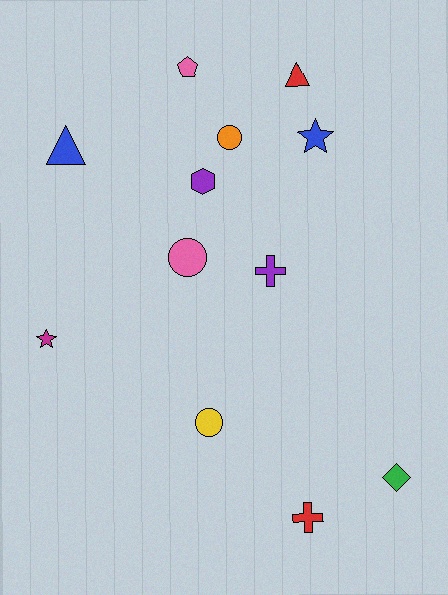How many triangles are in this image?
There are 2 triangles.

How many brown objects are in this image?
There are no brown objects.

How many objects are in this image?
There are 12 objects.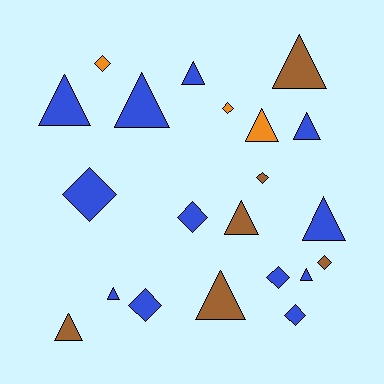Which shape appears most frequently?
Triangle, with 12 objects.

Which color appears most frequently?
Blue, with 12 objects.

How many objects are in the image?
There are 21 objects.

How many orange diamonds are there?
There are 2 orange diamonds.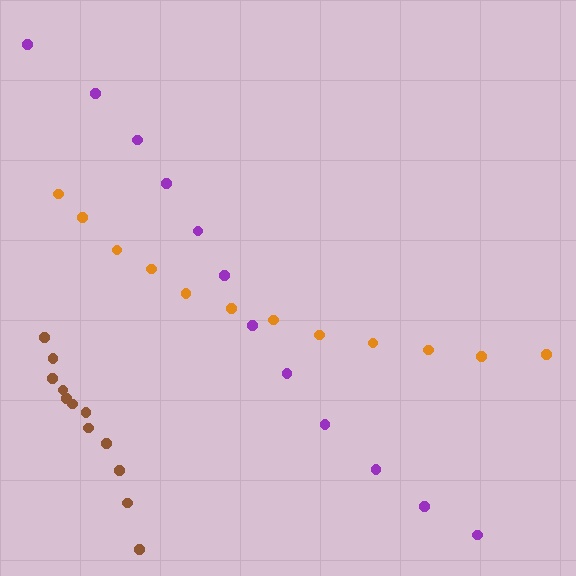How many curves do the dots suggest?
There are 3 distinct paths.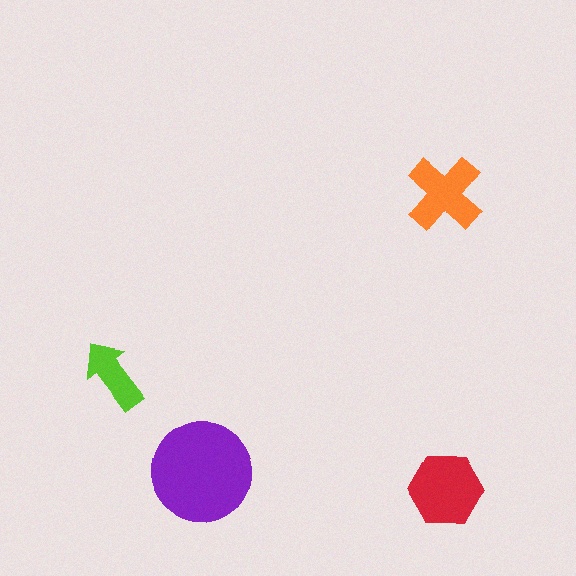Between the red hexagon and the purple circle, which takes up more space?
The purple circle.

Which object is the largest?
The purple circle.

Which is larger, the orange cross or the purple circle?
The purple circle.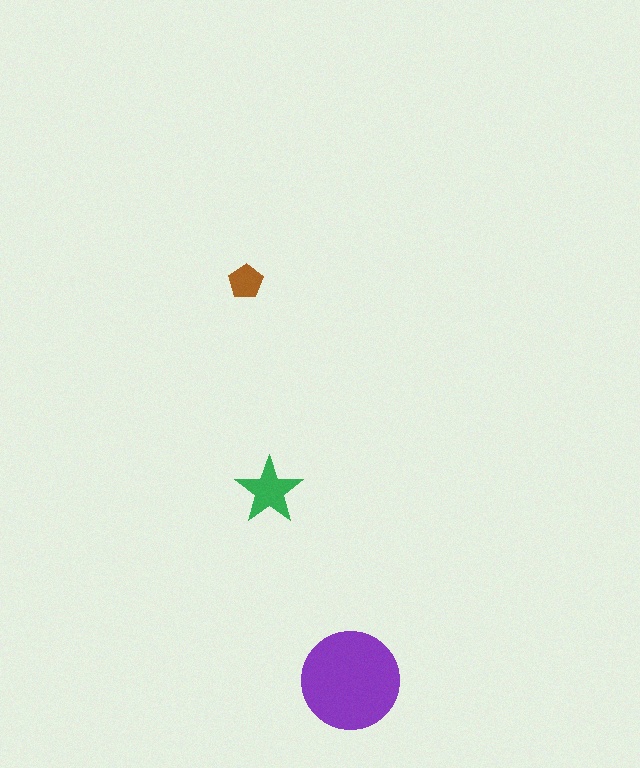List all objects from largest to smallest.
The purple circle, the green star, the brown pentagon.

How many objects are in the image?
There are 3 objects in the image.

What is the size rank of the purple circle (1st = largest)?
1st.